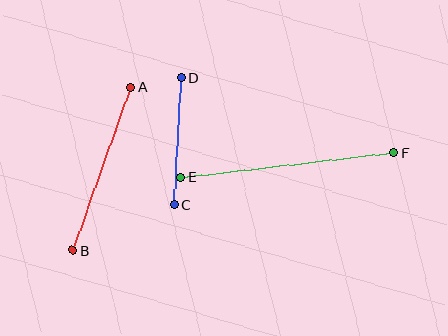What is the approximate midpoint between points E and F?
The midpoint is at approximately (287, 165) pixels.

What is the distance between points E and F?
The distance is approximately 215 pixels.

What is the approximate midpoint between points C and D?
The midpoint is at approximately (178, 141) pixels.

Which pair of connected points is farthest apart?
Points E and F are farthest apart.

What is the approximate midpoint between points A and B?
The midpoint is at approximately (102, 169) pixels.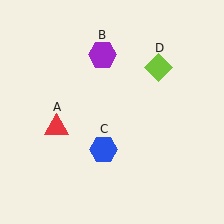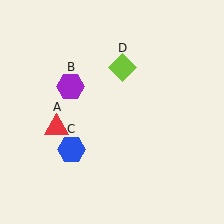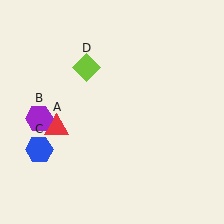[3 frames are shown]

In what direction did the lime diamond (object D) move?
The lime diamond (object D) moved left.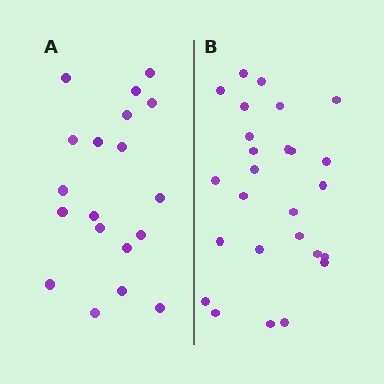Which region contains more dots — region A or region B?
Region B (the right region) has more dots.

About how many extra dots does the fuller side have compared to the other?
Region B has roughly 8 or so more dots than region A.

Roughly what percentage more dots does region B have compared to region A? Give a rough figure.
About 35% more.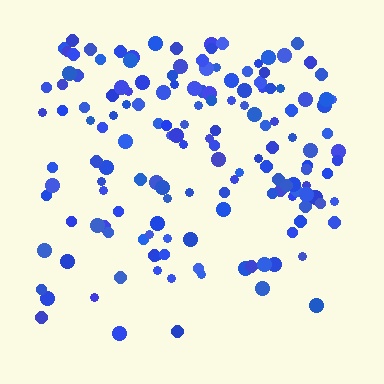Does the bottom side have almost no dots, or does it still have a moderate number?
Still a moderate number, just noticeably fewer than the top.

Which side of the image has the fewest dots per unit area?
The bottom.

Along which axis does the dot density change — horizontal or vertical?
Vertical.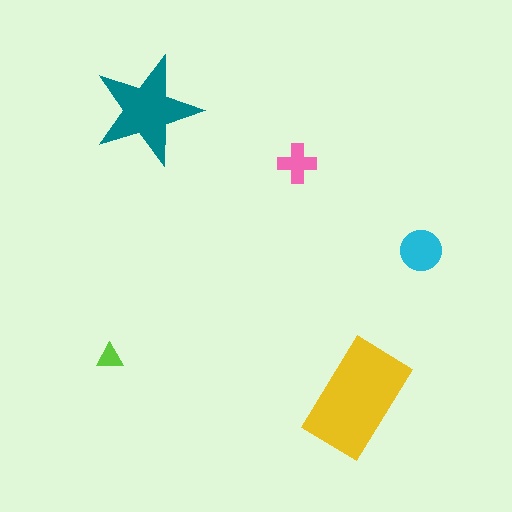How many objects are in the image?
There are 5 objects in the image.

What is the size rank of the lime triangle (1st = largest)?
5th.